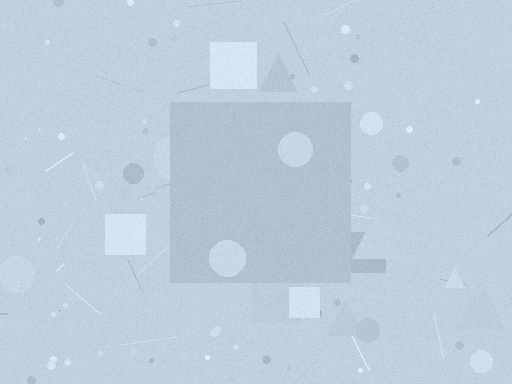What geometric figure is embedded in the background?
A square is embedded in the background.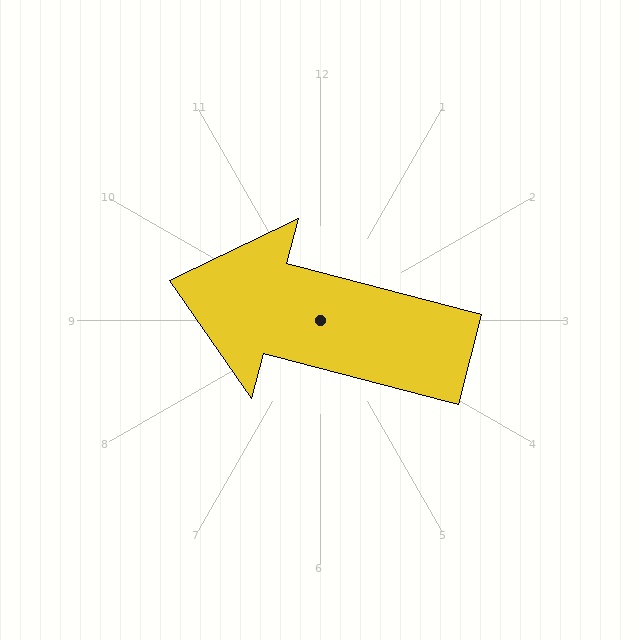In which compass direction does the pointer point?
West.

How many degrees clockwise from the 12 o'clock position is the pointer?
Approximately 285 degrees.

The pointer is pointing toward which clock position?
Roughly 9 o'clock.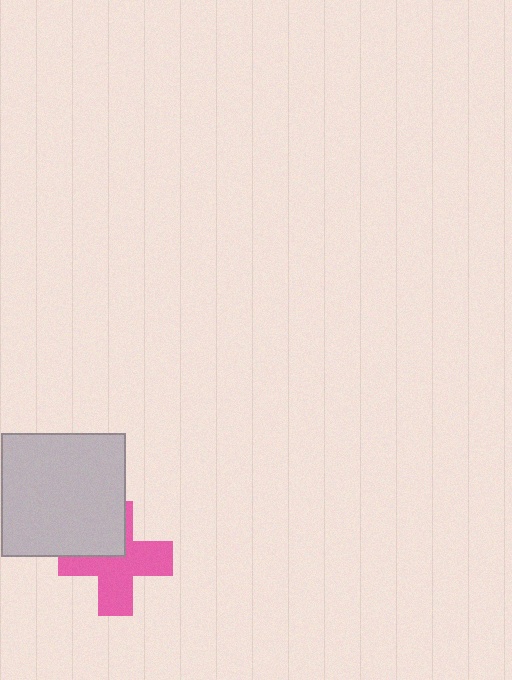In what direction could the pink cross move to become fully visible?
The pink cross could move toward the lower-right. That would shift it out from behind the light gray square entirely.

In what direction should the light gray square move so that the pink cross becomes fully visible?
The light gray square should move toward the upper-left. That is the shortest direction to clear the overlap and leave the pink cross fully visible.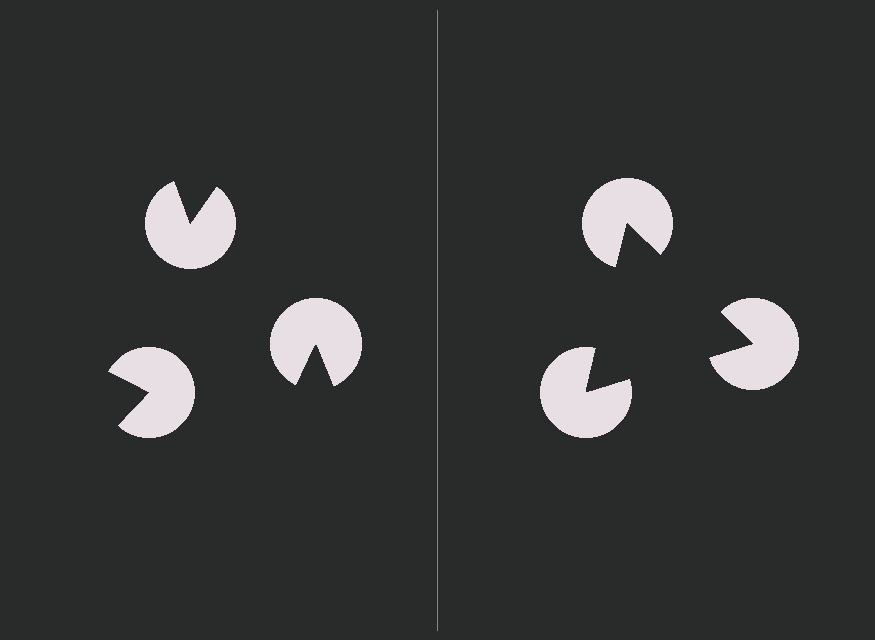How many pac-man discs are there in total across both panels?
6 — 3 on each side.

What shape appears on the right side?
An illusory triangle.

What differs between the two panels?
The pac-man discs are positioned identically on both sides; only the wedge orientations differ. On the right they align to a triangle; on the left they are misaligned.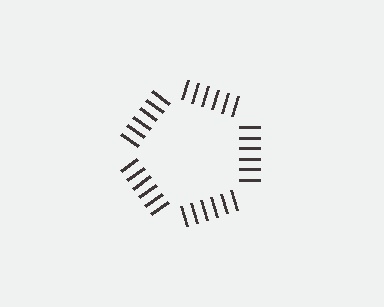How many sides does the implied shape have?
5 sides — the line-ends trace a pentagon.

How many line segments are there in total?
30 — 6 along each of the 5 edges.